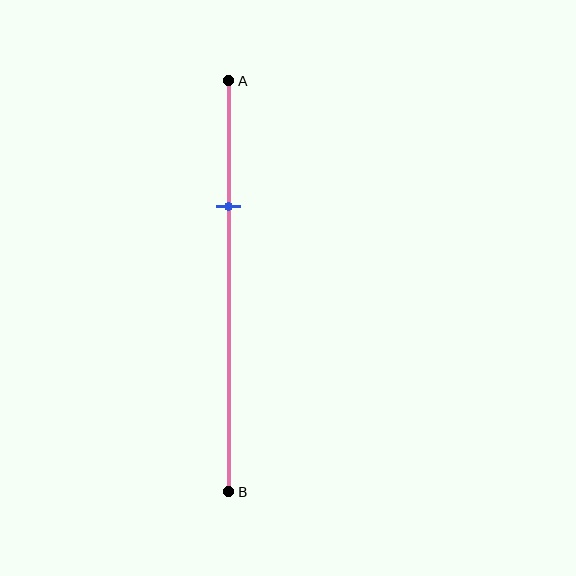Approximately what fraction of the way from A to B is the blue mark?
The blue mark is approximately 30% of the way from A to B.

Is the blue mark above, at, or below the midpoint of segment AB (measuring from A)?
The blue mark is above the midpoint of segment AB.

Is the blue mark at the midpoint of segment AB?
No, the mark is at about 30% from A, not at the 50% midpoint.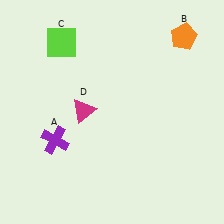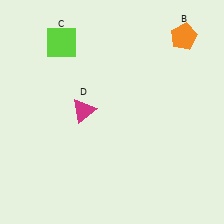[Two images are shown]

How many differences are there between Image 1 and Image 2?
There is 1 difference between the two images.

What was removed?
The purple cross (A) was removed in Image 2.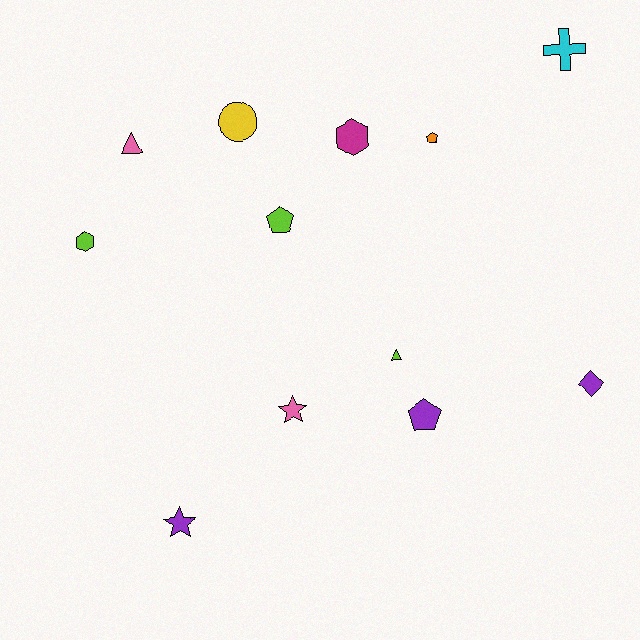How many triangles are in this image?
There are 2 triangles.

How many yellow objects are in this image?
There is 1 yellow object.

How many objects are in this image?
There are 12 objects.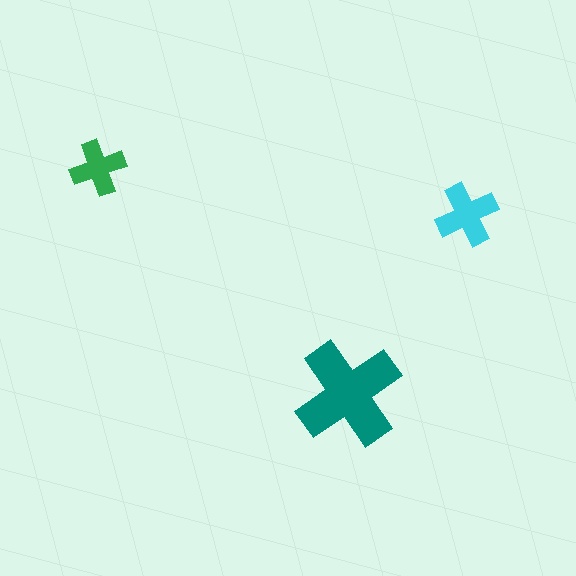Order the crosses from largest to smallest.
the teal one, the cyan one, the green one.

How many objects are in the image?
There are 3 objects in the image.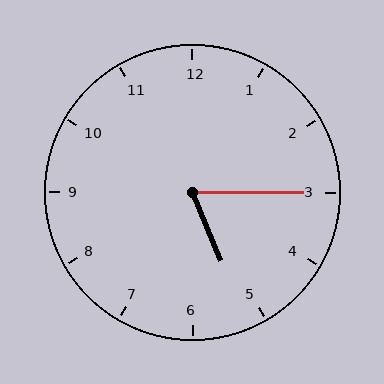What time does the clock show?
5:15.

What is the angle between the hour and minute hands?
Approximately 68 degrees.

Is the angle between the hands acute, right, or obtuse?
It is acute.